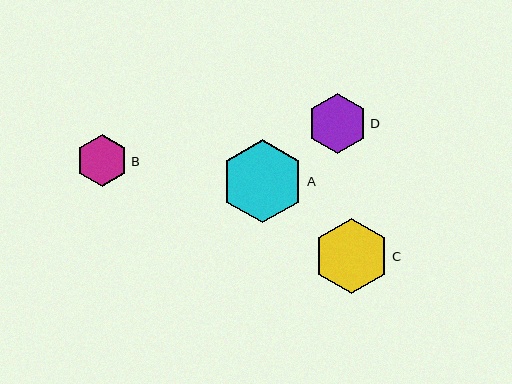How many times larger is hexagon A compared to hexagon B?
Hexagon A is approximately 1.6 times the size of hexagon B.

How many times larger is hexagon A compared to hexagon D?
Hexagon A is approximately 1.4 times the size of hexagon D.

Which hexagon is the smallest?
Hexagon B is the smallest with a size of approximately 52 pixels.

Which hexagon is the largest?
Hexagon A is the largest with a size of approximately 83 pixels.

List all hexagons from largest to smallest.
From largest to smallest: A, C, D, B.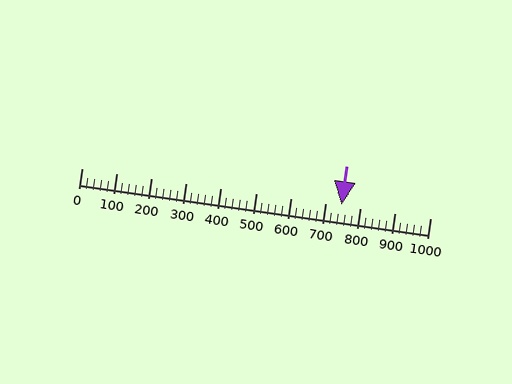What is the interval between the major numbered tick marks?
The major tick marks are spaced 100 units apart.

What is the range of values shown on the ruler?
The ruler shows values from 0 to 1000.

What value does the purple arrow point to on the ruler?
The purple arrow points to approximately 746.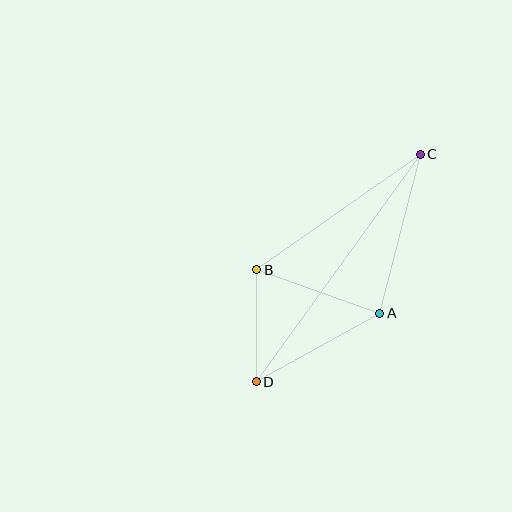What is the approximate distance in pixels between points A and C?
The distance between A and C is approximately 164 pixels.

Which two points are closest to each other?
Points B and D are closest to each other.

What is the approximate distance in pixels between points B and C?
The distance between B and C is approximately 200 pixels.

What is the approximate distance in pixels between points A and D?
The distance between A and D is approximately 141 pixels.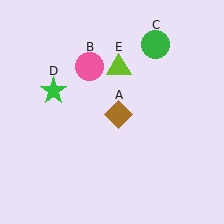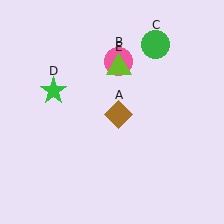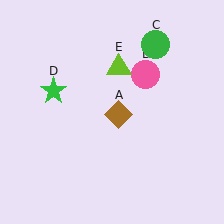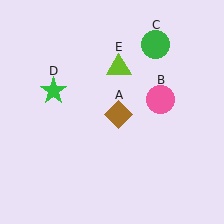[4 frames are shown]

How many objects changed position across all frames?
1 object changed position: pink circle (object B).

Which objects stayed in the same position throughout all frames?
Brown diamond (object A) and green circle (object C) and green star (object D) and lime triangle (object E) remained stationary.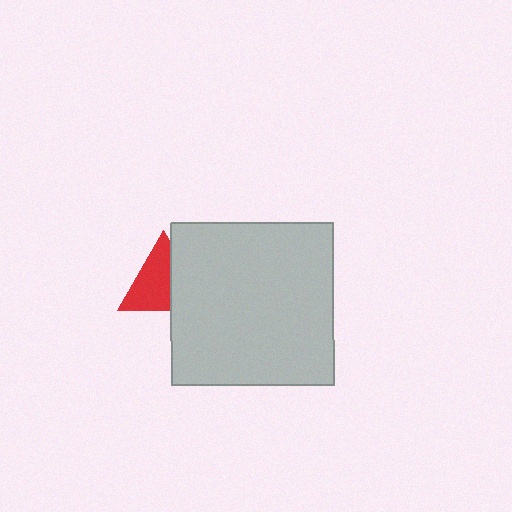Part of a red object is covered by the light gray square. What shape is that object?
It is a triangle.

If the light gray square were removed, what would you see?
You would see the complete red triangle.